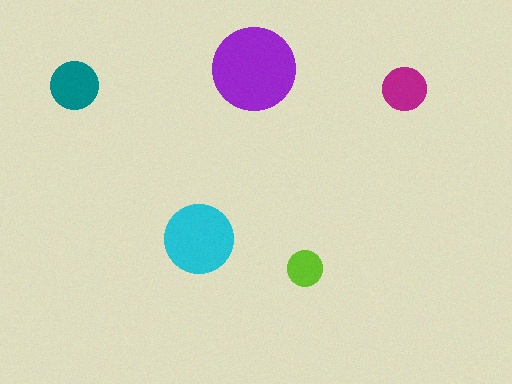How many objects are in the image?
There are 5 objects in the image.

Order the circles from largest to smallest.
the purple one, the cyan one, the teal one, the magenta one, the lime one.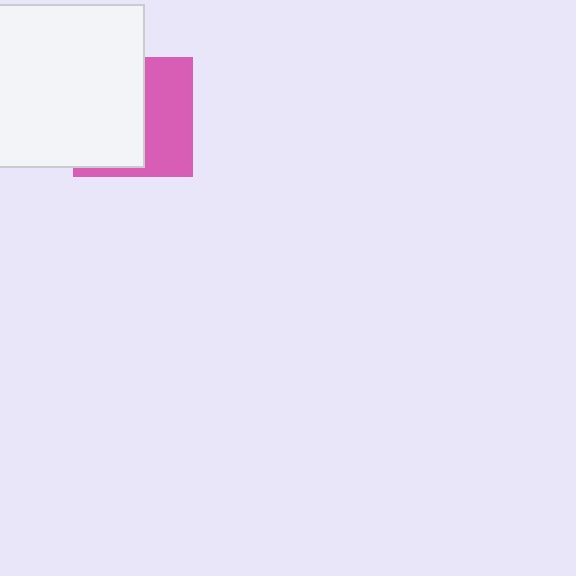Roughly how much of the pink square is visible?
About half of it is visible (roughly 45%).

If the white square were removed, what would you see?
You would see the complete pink square.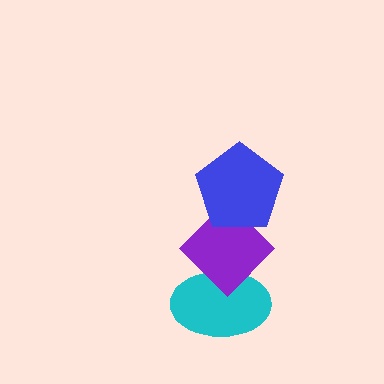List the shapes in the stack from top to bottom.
From top to bottom: the blue pentagon, the purple diamond, the cyan ellipse.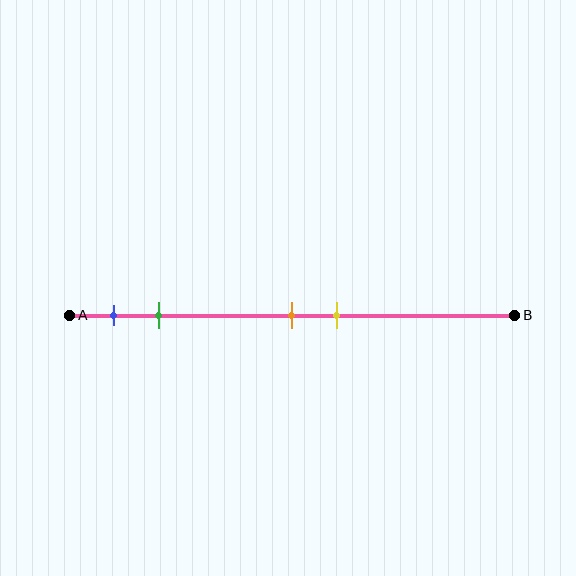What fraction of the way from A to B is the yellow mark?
The yellow mark is approximately 60% (0.6) of the way from A to B.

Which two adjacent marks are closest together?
The orange and yellow marks are the closest adjacent pair.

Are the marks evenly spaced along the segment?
No, the marks are not evenly spaced.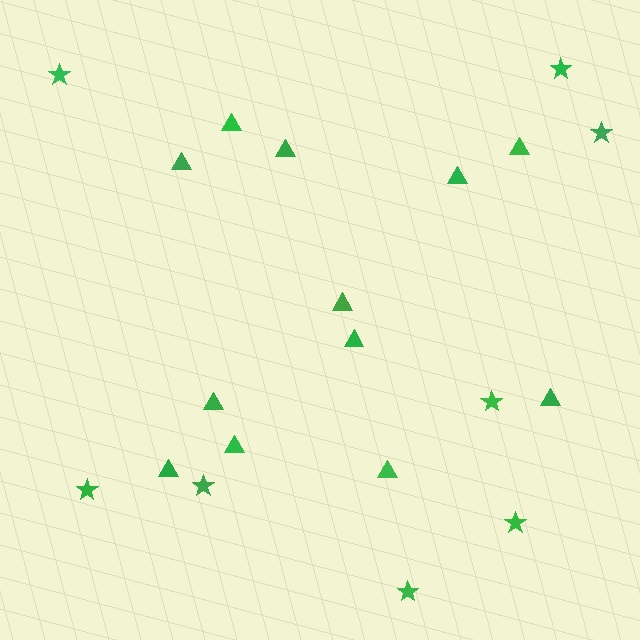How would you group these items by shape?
There are 2 groups: one group of stars (8) and one group of triangles (12).